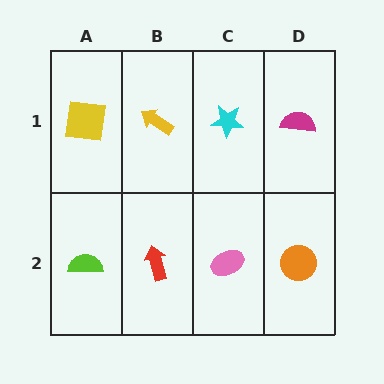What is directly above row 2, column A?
A yellow square.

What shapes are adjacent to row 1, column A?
A lime semicircle (row 2, column A), a yellow arrow (row 1, column B).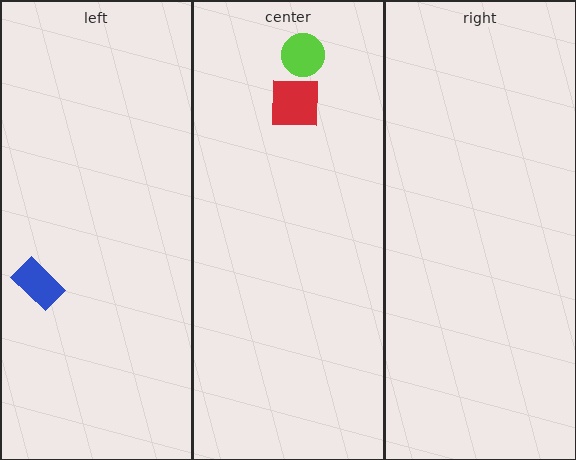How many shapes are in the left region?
1.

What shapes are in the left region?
The blue rectangle.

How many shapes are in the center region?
2.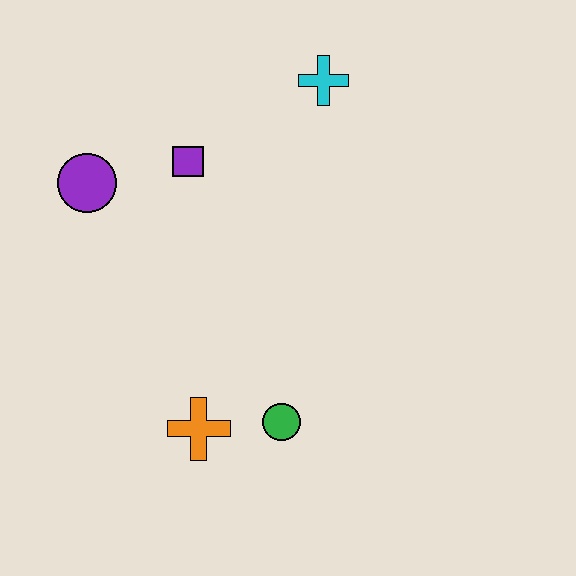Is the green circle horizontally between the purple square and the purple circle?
No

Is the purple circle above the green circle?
Yes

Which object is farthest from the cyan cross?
The orange cross is farthest from the cyan cross.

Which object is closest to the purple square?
The purple circle is closest to the purple square.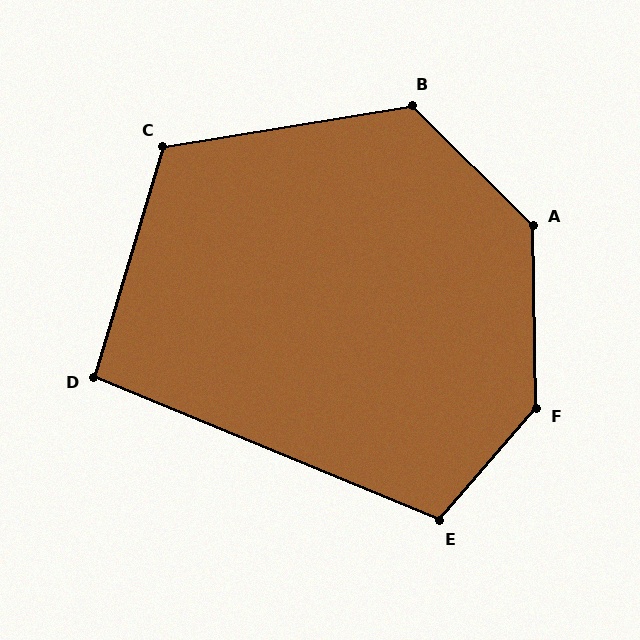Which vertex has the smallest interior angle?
D, at approximately 96 degrees.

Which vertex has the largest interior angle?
F, at approximately 138 degrees.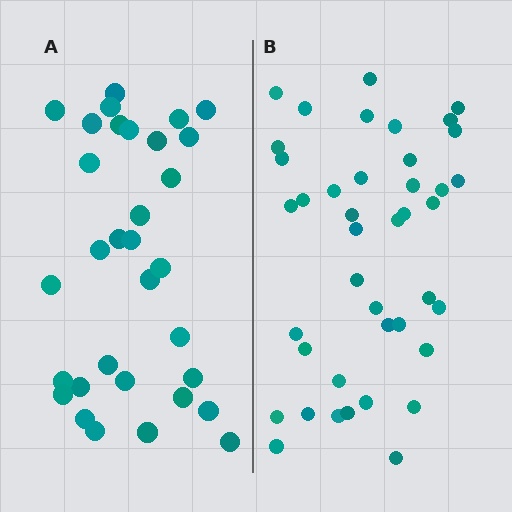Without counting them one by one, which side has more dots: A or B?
Region B (the right region) has more dots.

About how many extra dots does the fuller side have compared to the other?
Region B has roughly 8 or so more dots than region A.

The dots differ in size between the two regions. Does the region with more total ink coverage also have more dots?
No. Region A has more total ink coverage because its dots are larger, but region B actually contains more individual dots. Total area can be misleading — the number of items is what matters here.